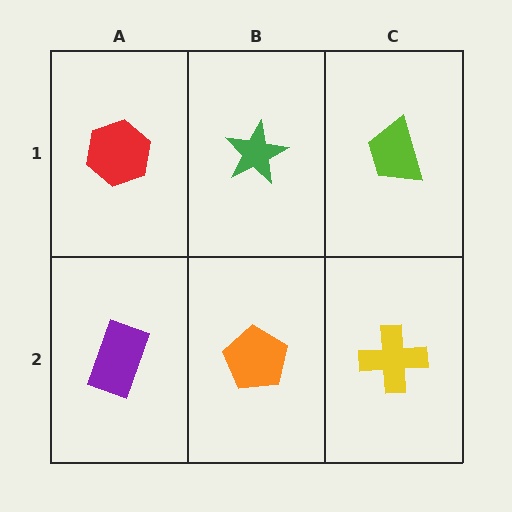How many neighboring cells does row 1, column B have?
3.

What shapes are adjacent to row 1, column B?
An orange pentagon (row 2, column B), a red hexagon (row 1, column A), a lime trapezoid (row 1, column C).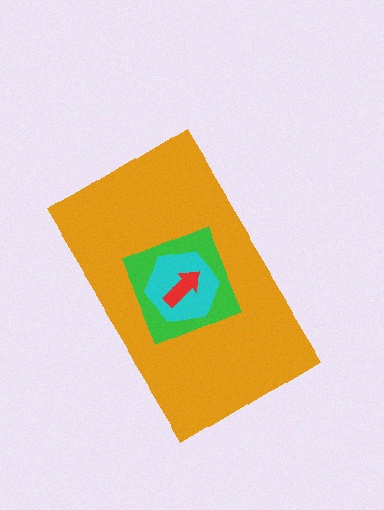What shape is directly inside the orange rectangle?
The green diamond.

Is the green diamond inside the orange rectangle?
Yes.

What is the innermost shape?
The red arrow.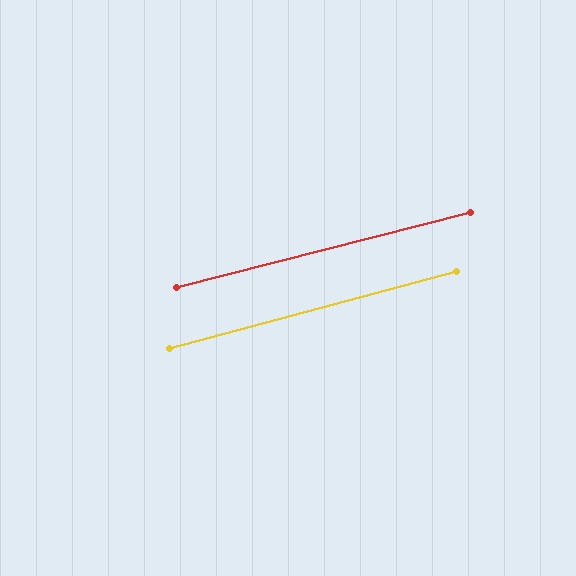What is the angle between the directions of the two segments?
Approximately 1 degree.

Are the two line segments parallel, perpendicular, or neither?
Parallel — their directions differ by only 0.7°.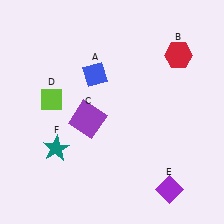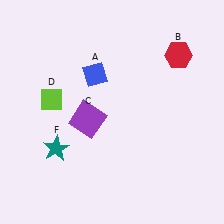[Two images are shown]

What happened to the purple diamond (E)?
The purple diamond (E) was removed in Image 2. It was in the bottom-right area of Image 1.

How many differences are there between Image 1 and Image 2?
There is 1 difference between the two images.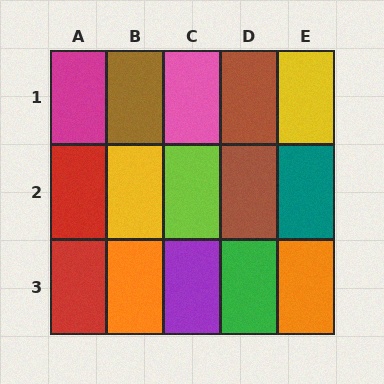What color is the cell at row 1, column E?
Yellow.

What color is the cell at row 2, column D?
Brown.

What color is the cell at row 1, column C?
Pink.